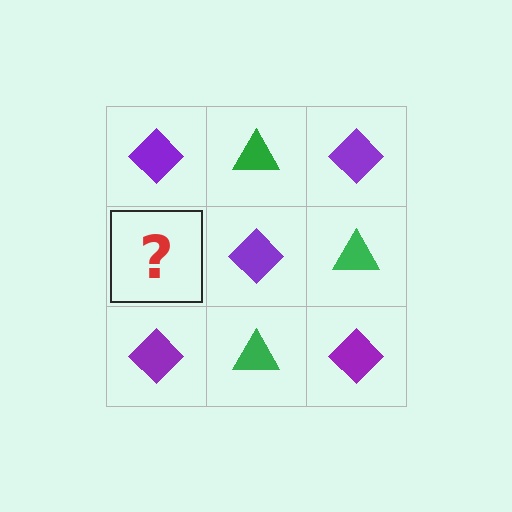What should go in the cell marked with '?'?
The missing cell should contain a green triangle.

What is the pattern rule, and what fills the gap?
The rule is that it alternates purple diamond and green triangle in a checkerboard pattern. The gap should be filled with a green triangle.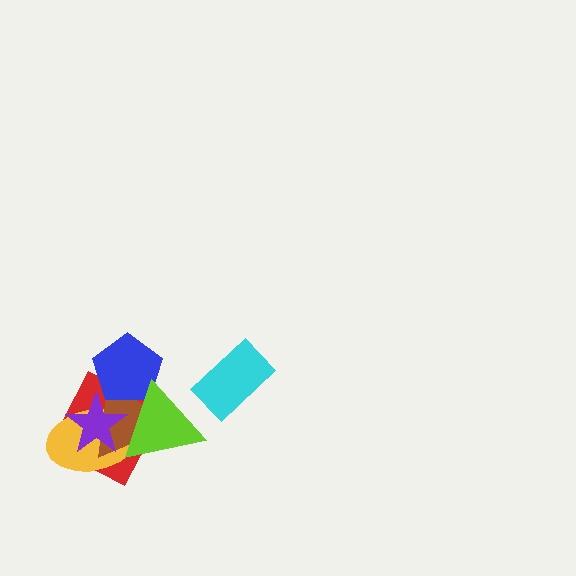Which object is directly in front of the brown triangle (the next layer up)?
The blue pentagon is directly in front of the brown triangle.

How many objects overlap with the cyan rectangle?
0 objects overlap with the cyan rectangle.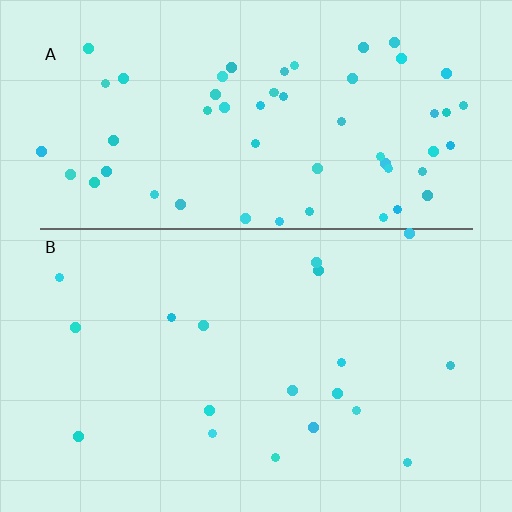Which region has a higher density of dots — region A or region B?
A (the top).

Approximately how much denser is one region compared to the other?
Approximately 3.2× — region A over region B.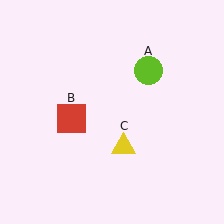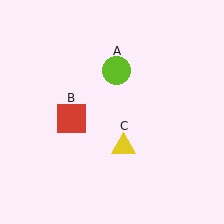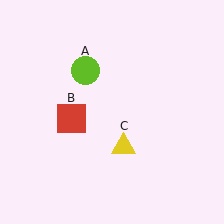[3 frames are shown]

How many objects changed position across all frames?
1 object changed position: lime circle (object A).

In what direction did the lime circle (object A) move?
The lime circle (object A) moved left.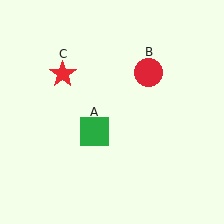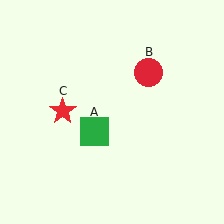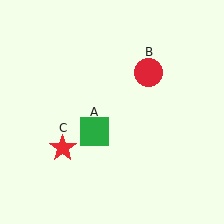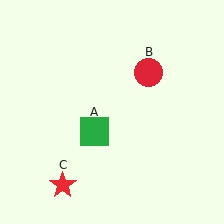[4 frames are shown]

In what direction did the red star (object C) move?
The red star (object C) moved down.